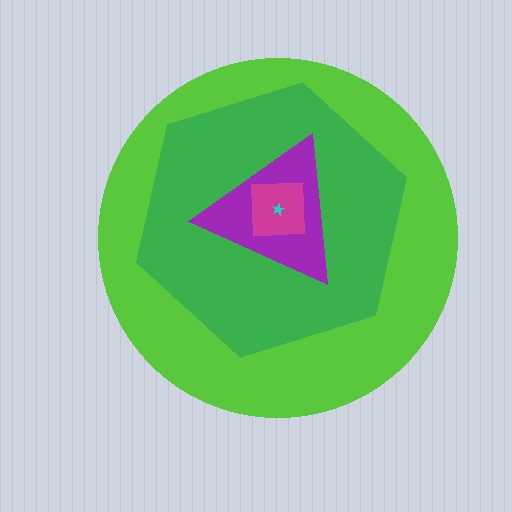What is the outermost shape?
The lime circle.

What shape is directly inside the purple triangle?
The magenta square.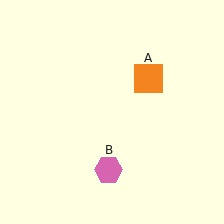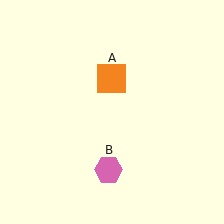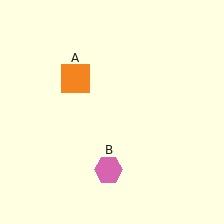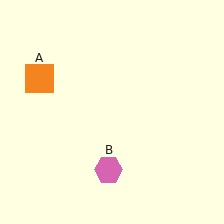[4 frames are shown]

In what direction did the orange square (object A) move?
The orange square (object A) moved left.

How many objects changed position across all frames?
1 object changed position: orange square (object A).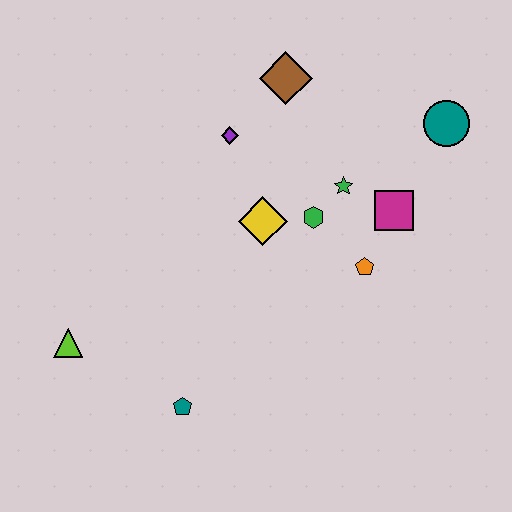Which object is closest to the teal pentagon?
The lime triangle is closest to the teal pentagon.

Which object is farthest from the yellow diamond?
The lime triangle is farthest from the yellow diamond.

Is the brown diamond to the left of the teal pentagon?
No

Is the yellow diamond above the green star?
No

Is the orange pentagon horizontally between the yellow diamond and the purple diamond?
No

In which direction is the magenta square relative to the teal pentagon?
The magenta square is to the right of the teal pentagon.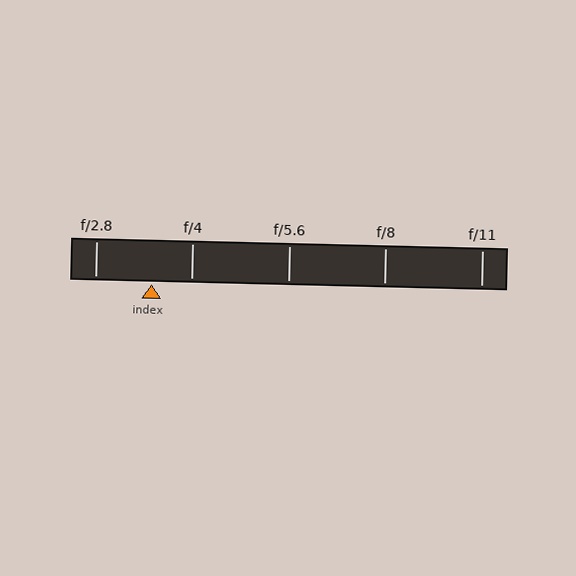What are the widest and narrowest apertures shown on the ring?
The widest aperture shown is f/2.8 and the narrowest is f/11.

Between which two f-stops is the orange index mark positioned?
The index mark is between f/2.8 and f/4.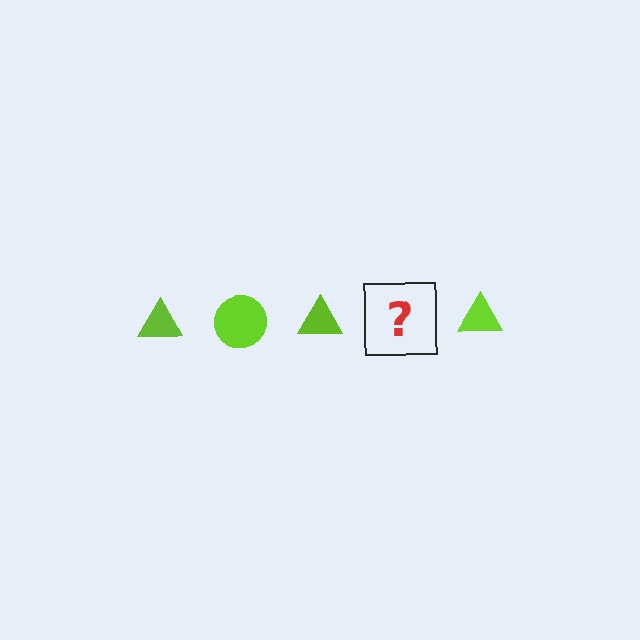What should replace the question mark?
The question mark should be replaced with a lime circle.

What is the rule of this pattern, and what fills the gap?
The rule is that the pattern cycles through triangle, circle shapes in lime. The gap should be filled with a lime circle.